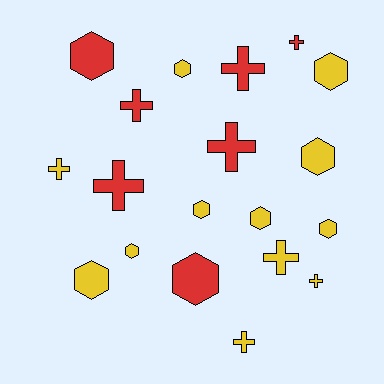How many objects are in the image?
There are 19 objects.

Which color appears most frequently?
Yellow, with 12 objects.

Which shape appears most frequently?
Hexagon, with 10 objects.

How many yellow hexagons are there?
There are 8 yellow hexagons.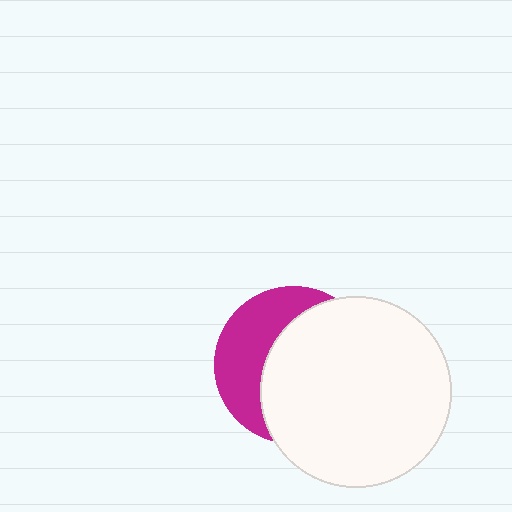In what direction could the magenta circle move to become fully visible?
The magenta circle could move left. That would shift it out from behind the white circle entirely.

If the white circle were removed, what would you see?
You would see the complete magenta circle.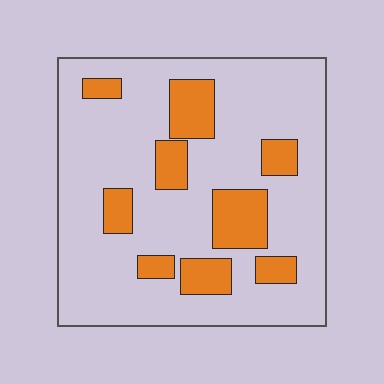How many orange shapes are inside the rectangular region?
9.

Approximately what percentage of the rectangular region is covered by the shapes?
Approximately 20%.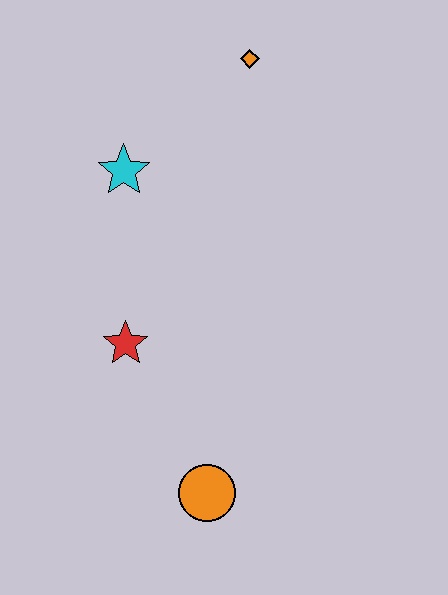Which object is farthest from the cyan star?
The orange circle is farthest from the cyan star.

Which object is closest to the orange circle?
The red star is closest to the orange circle.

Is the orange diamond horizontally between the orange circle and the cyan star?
No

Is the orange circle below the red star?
Yes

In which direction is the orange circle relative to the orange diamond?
The orange circle is below the orange diamond.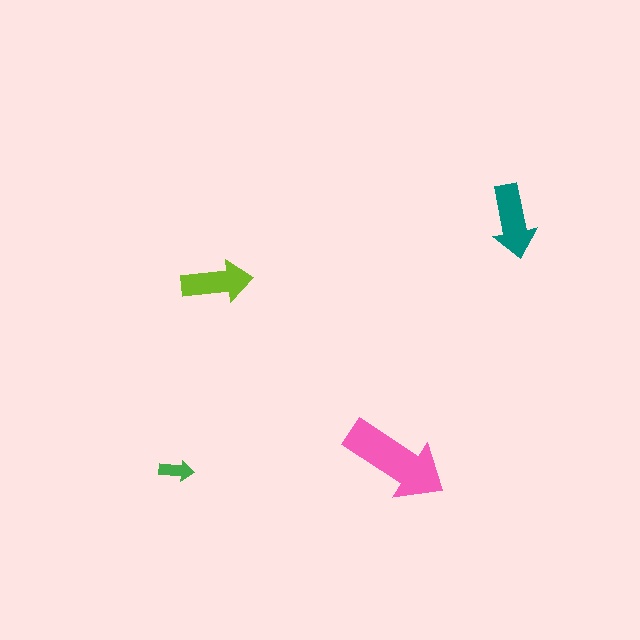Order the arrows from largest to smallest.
the pink one, the teal one, the lime one, the green one.